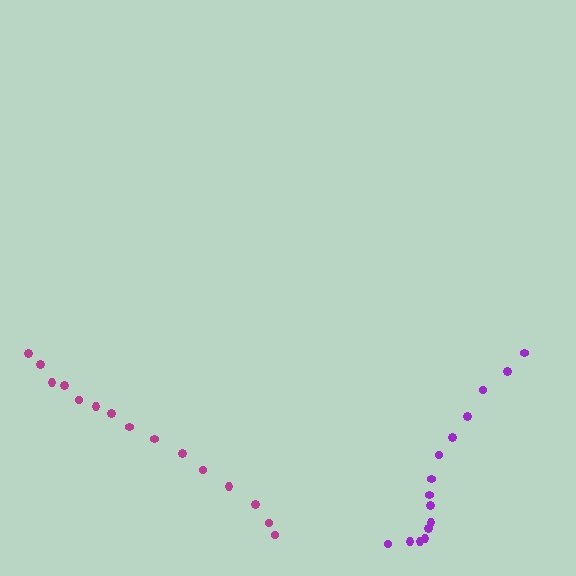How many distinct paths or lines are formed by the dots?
There are 2 distinct paths.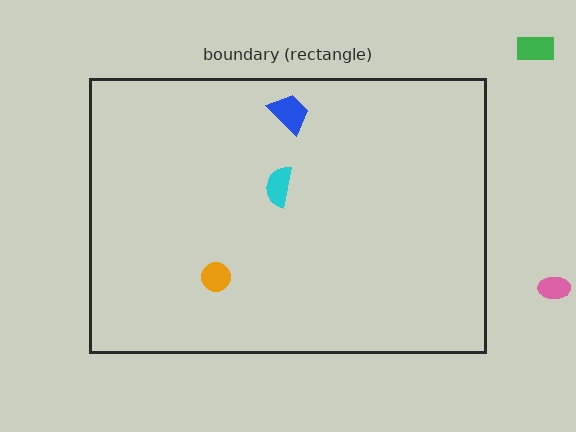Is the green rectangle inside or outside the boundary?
Outside.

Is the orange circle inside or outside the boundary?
Inside.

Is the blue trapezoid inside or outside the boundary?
Inside.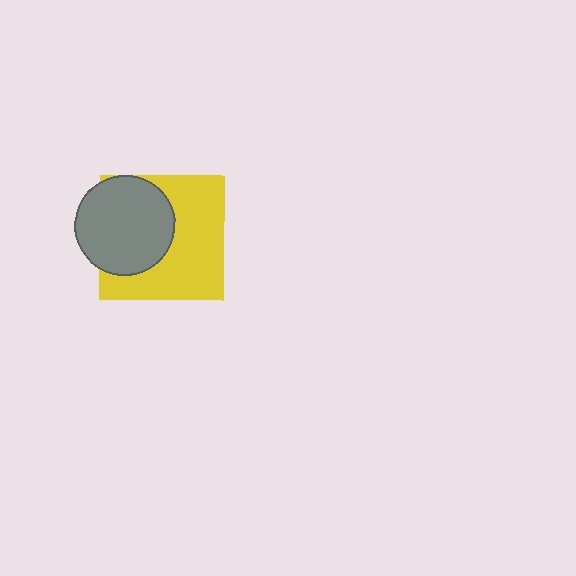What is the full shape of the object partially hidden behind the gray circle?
The partially hidden object is a yellow square.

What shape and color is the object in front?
The object in front is a gray circle.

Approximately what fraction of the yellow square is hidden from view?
Roughly 41% of the yellow square is hidden behind the gray circle.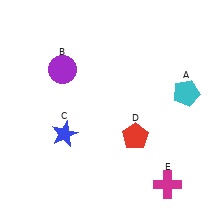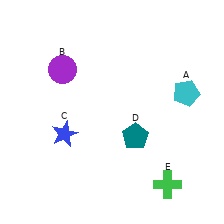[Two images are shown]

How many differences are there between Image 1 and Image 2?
There are 2 differences between the two images.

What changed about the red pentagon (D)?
In Image 1, D is red. In Image 2, it changed to teal.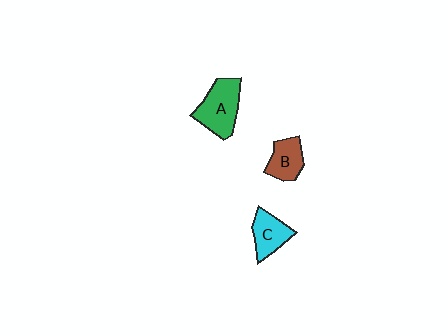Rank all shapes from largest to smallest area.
From largest to smallest: A (green), C (cyan), B (brown).